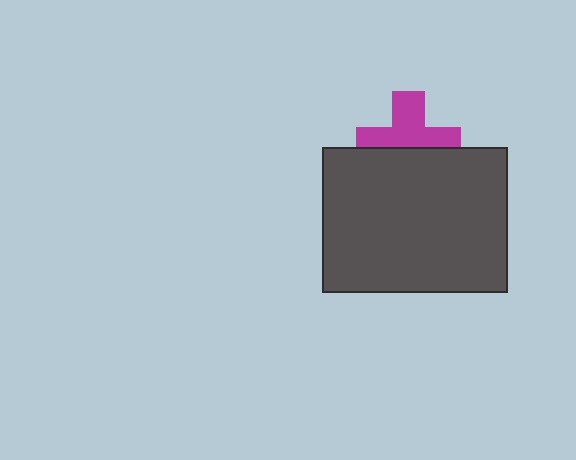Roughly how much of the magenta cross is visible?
About half of it is visible (roughly 57%).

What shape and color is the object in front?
The object in front is a dark gray rectangle.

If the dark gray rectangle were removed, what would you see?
You would see the complete magenta cross.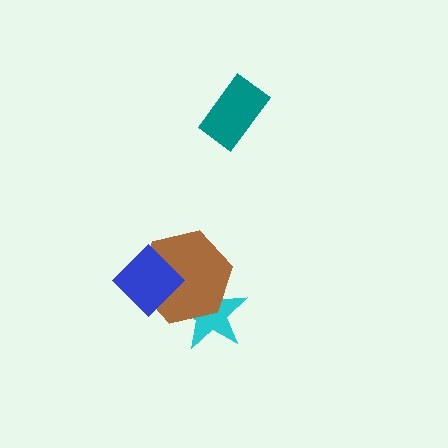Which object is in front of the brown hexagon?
The blue diamond is in front of the brown hexagon.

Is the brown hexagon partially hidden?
Yes, it is partially covered by another shape.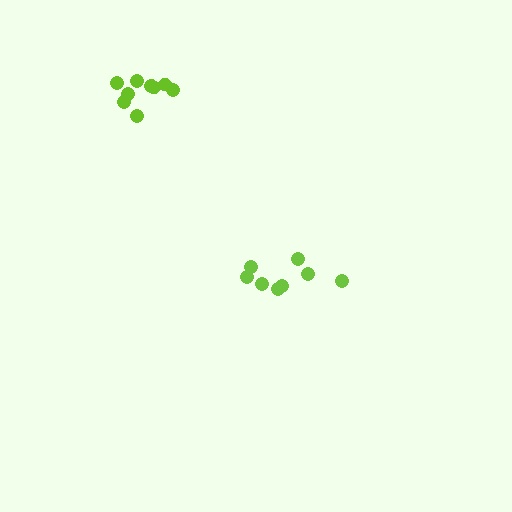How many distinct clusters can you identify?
There are 2 distinct clusters.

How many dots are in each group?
Group 1: 8 dots, Group 2: 10 dots (18 total).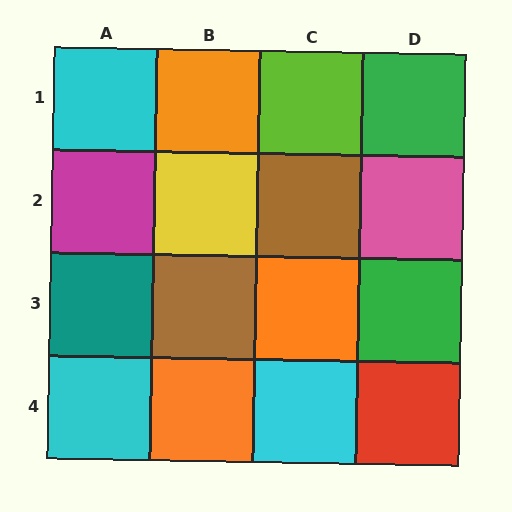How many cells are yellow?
1 cell is yellow.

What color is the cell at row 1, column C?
Lime.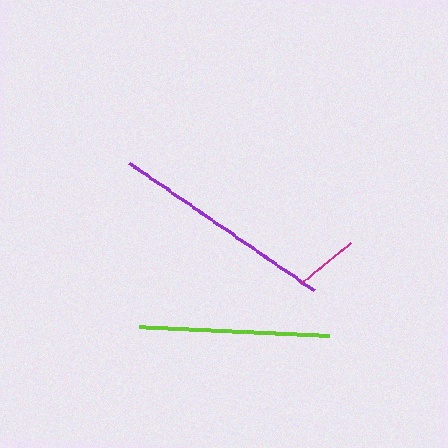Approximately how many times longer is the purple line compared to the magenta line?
The purple line is approximately 3.5 times the length of the magenta line.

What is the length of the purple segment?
The purple segment is approximately 224 pixels long.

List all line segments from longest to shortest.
From longest to shortest: purple, lime, magenta.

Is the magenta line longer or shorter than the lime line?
The lime line is longer than the magenta line.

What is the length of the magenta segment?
The magenta segment is approximately 64 pixels long.